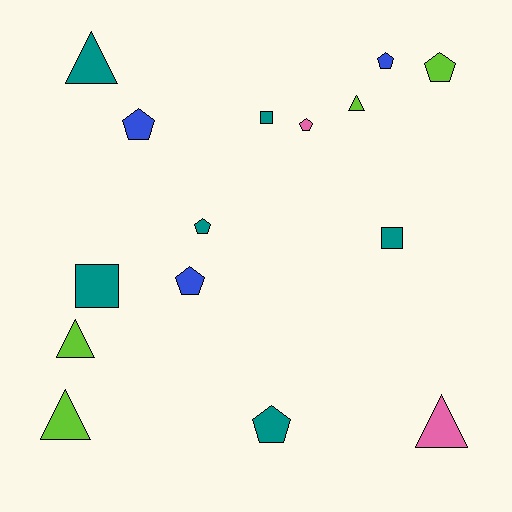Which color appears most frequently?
Teal, with 6 objects.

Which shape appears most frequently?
Pentagon, with 7 objects.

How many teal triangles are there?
There is 1 teal triangle.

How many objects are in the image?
There are 15 objects.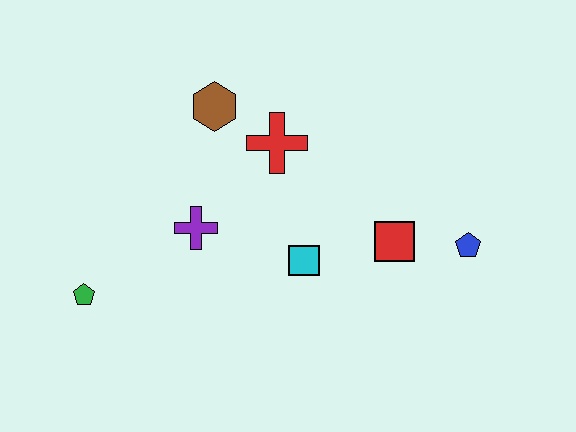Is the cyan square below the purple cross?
Yes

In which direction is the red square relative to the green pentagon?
The red square is to the right of the green pentagon.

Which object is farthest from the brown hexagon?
The blue pentagon is farthest from the brown hexagon.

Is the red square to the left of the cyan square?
No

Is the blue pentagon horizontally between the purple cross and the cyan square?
No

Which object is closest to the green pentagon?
The purple cross is closest to the green pentagon.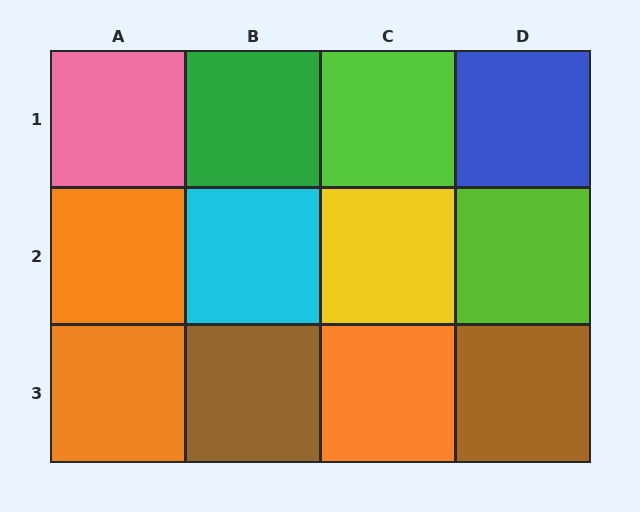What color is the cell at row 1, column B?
Green.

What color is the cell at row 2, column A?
Orange.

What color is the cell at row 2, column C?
Yellow.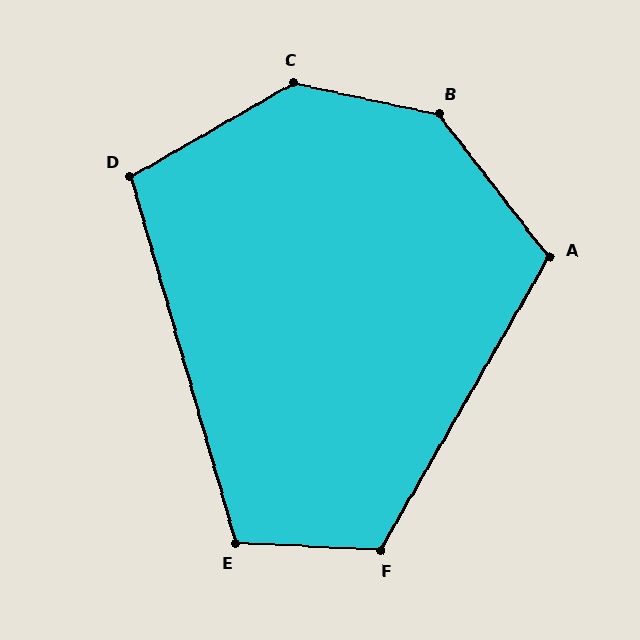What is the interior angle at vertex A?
Approximately 112 degrees (obtuse).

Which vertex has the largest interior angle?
B, at approximately 139 degrees.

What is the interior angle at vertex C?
Approximately 138 degrees (obtuse).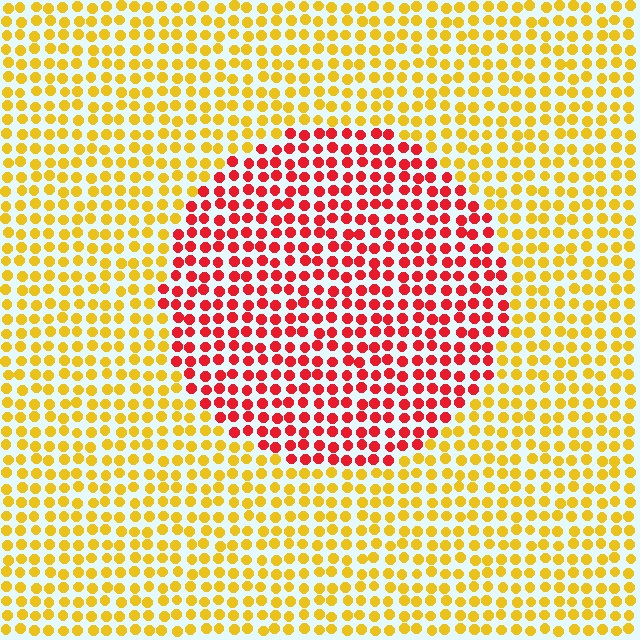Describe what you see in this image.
The image is filled with small yellow elements in a uniform arrangement. A circle-shaped region is visible where the elements are tinted to a slightly different hue, forming a subtle color boundary.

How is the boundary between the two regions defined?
The boundary is defined purely by a slight shift in hue (about 54 degrees). Spacing, size, and orientation are identical on both sides.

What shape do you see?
I see a circle.